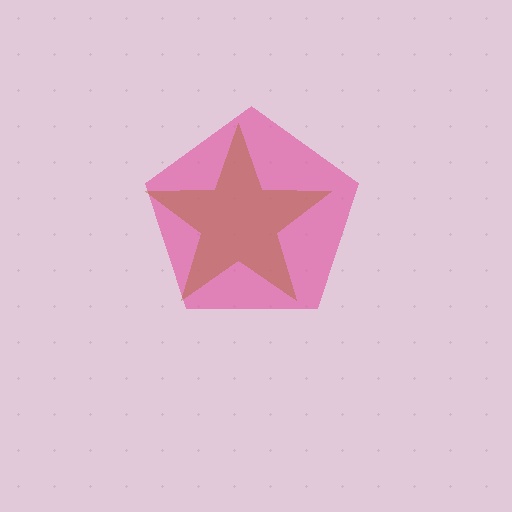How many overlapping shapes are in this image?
There are 2 overlapping shapes in the image.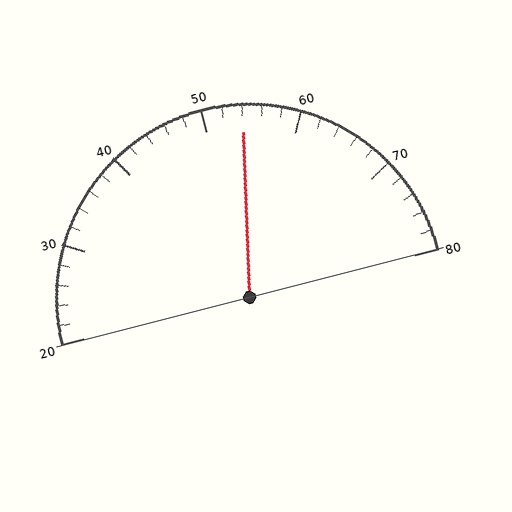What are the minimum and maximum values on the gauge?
The gauge ranges from 20 to 80.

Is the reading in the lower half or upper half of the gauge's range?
The reading is in the upper half of the range (20 to 80).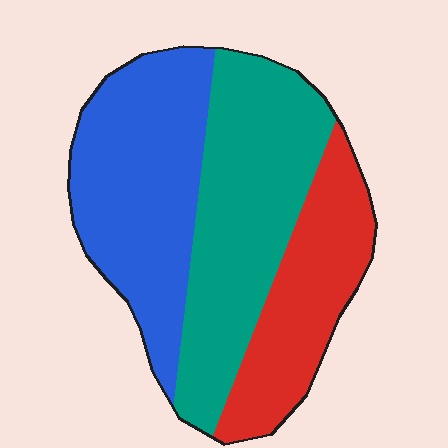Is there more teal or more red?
Teal.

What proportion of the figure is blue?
Blue covers around 35% of the figure.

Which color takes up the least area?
Red, at roughly 25%.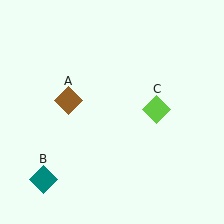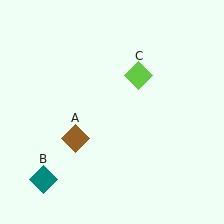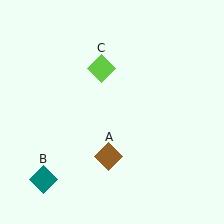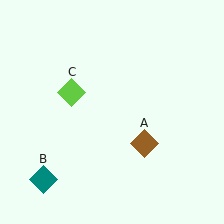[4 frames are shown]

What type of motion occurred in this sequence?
The brown diamond (object A), lime diamond (object C) rotated counterclockwise around the center of the scene.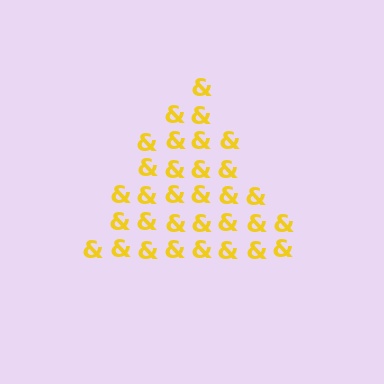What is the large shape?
The large shape is a triangle.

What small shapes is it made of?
It is made of small ampersands.